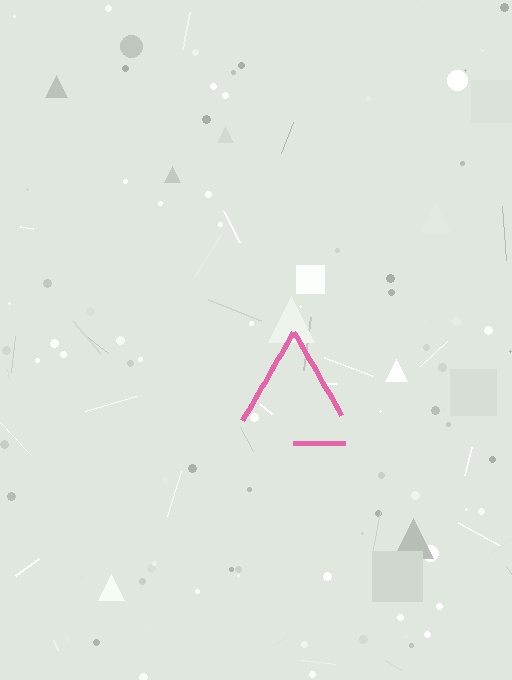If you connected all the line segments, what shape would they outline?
They would outline a triangle.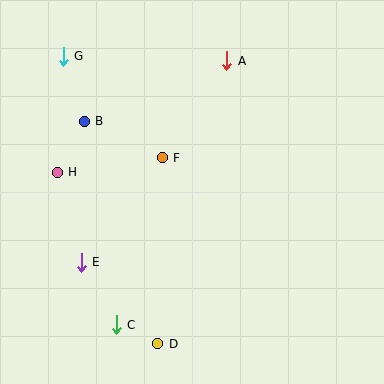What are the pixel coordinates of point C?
Point C is at (116, 325).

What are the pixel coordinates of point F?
Point F is at (162, 158).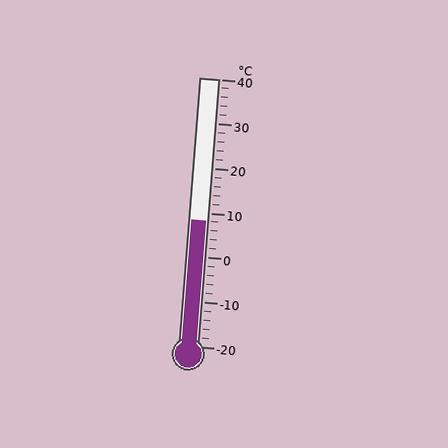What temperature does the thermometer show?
The thermometer shows approximately 8°C.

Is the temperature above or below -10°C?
The temperature is above -10°C.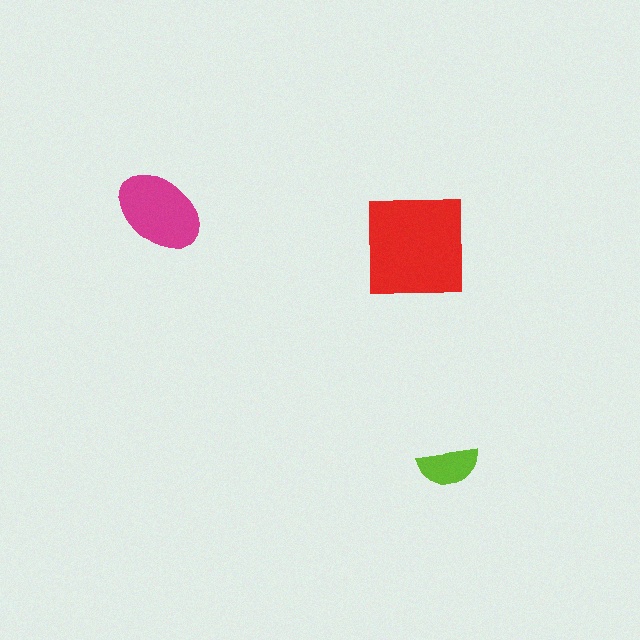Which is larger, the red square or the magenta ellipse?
The red square.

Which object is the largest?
The red square.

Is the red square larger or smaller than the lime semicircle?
Larger.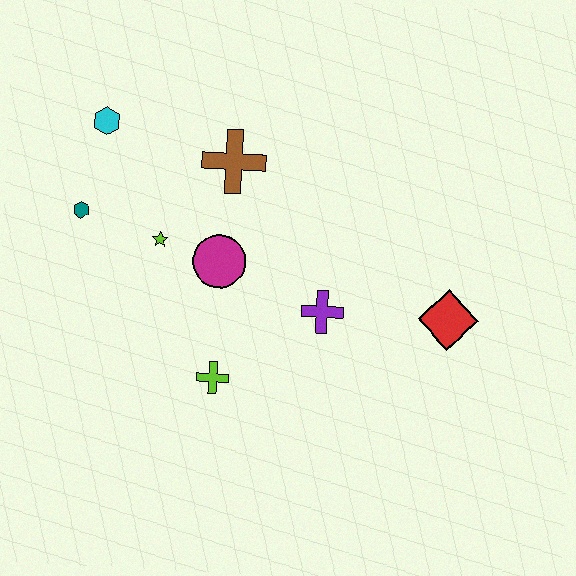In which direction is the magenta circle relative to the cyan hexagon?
The magenta circle is below the cyan hexagon.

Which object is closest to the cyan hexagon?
The teal hexagon is closest to the cyan hexagon.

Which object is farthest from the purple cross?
The cyan hexagon is farthest from the purple cross.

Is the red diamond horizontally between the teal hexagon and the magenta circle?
No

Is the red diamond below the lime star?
Yes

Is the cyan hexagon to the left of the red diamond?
Yes